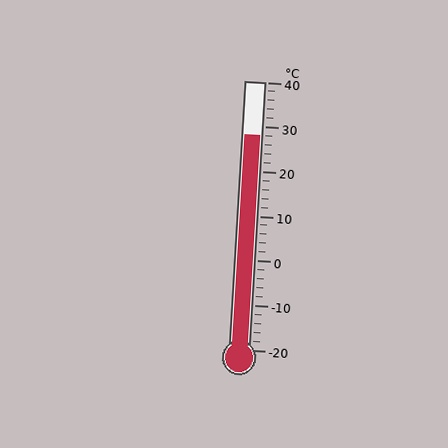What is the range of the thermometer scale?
The thermometer scale ranges from -20°C to 40°C.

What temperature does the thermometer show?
The thermometer shows approximately 28°C.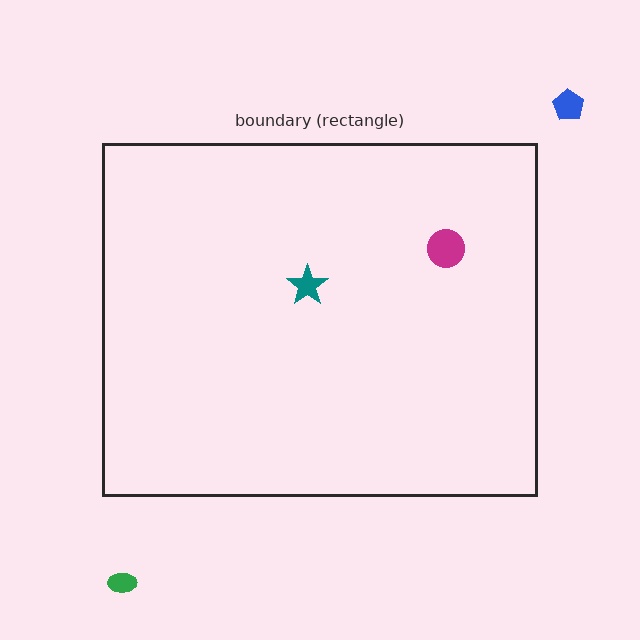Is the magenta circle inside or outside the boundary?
Inside.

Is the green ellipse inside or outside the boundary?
Outside.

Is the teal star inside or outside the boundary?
Inside.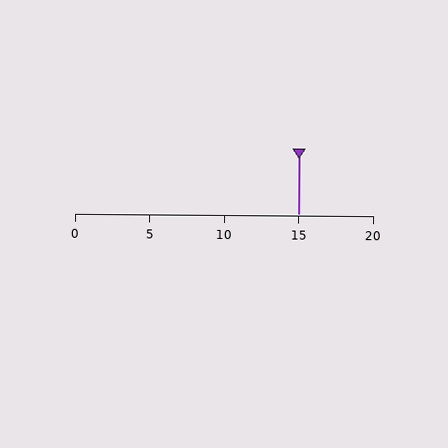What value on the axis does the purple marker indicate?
The marker indicates approximately 15.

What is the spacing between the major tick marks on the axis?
The major ticks are spaced 5 apart.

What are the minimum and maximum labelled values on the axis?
The axis runs from 0 to 20.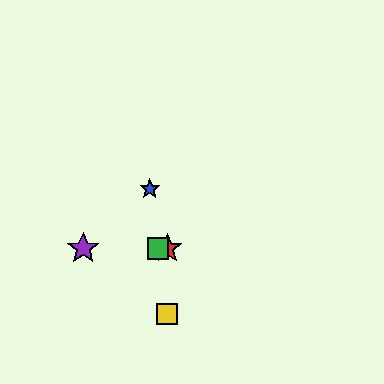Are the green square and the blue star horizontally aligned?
No, the green square is at y≈248 and the blue star is at y≈189.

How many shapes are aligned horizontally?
3 shapes (the red star, the green square, the purple star) are aligned horizontally.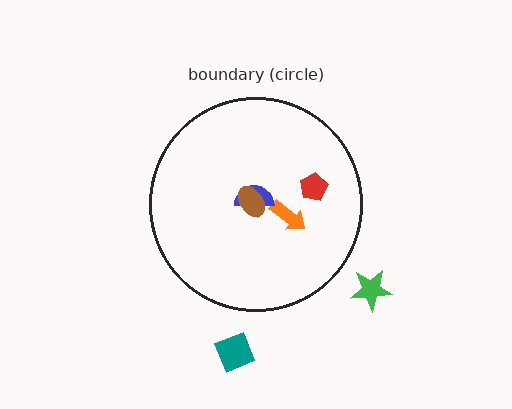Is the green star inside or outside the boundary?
Outside.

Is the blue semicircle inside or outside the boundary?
Inside.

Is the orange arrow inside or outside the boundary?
Inside.